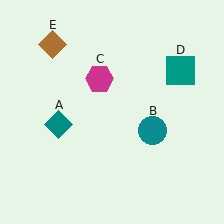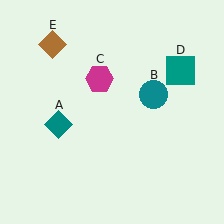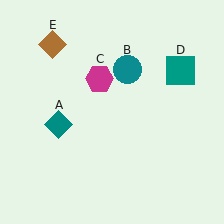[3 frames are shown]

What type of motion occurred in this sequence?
The teal circle (object B) rotated counterclockwise around the center of the scene.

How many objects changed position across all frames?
1 object changed position: teal circle (object B).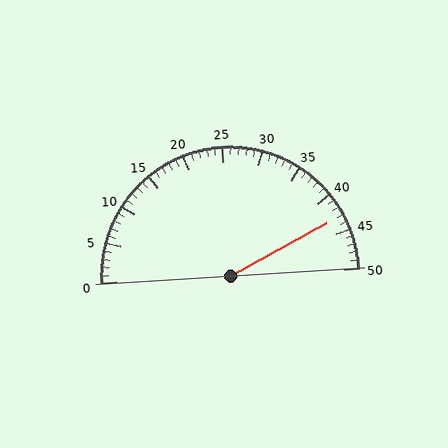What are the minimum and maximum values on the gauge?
The gauge ranges from 0 to 50.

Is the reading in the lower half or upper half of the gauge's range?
The reading is in the upper half of the range (0 to 50).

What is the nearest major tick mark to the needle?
The nearest major tick mark is 45.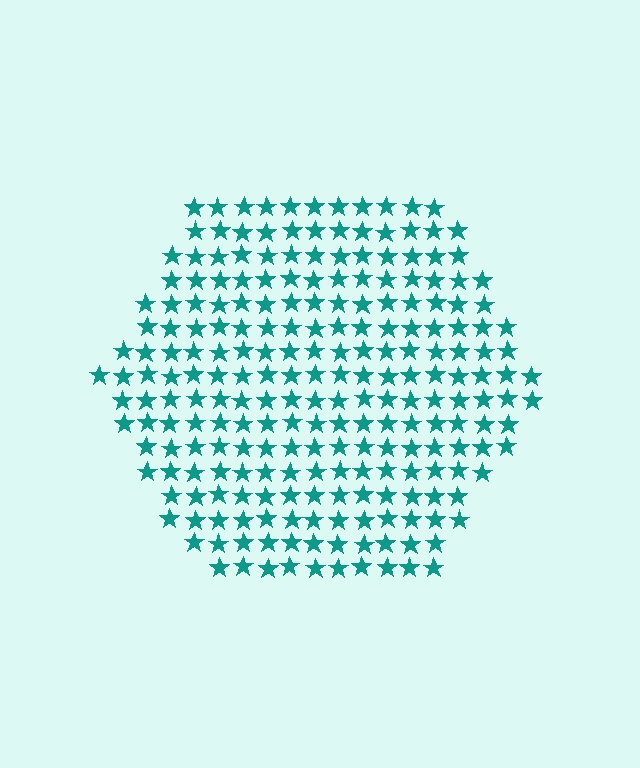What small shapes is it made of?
It is made of small stars.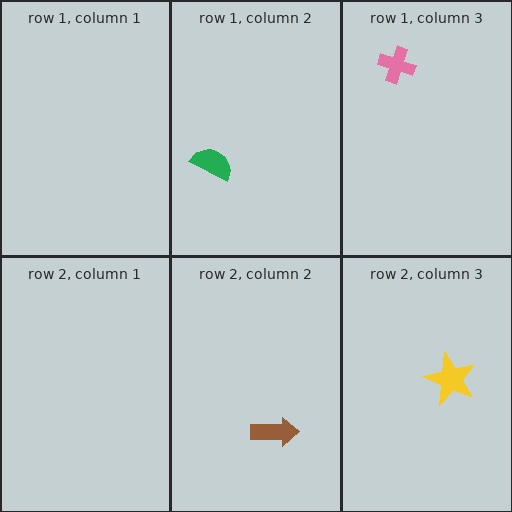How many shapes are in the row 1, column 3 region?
1.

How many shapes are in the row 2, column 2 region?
1.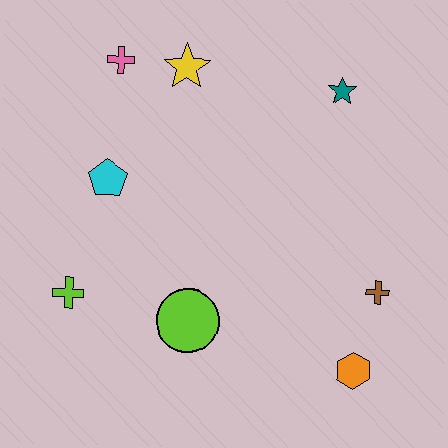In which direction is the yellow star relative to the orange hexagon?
The yellow star is above the orange hexagon.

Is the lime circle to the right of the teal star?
No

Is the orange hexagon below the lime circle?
Yes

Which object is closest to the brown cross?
The orange hexagon is closest to the brown cross.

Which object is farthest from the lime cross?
The teal star is farthest from the lime cross.